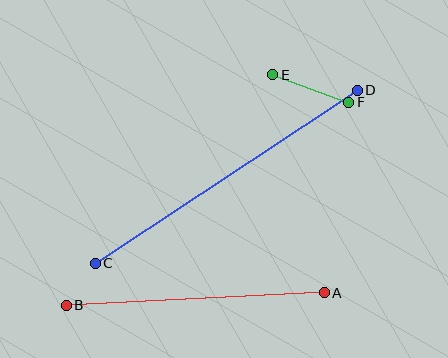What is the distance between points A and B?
The distance is approximately 259 pixels.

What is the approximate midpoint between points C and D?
The midpoint is at approximately (226, 177) pixels.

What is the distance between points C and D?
The distance is approximately 314 pixels.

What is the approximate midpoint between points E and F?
The midpoint is at approximately (311, 88) pixels.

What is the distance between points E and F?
The distance is approximately 81 pixels.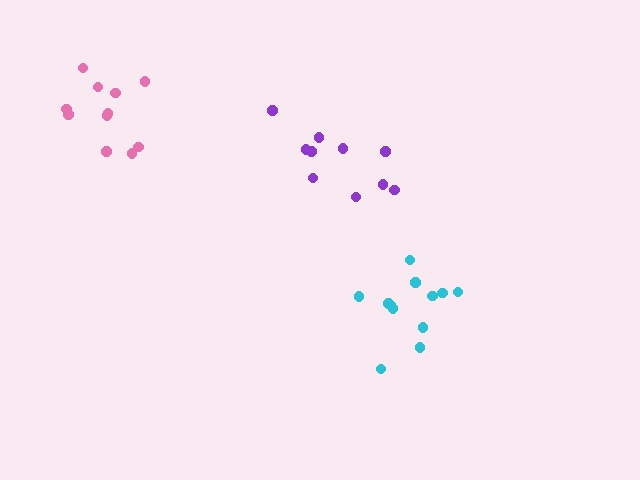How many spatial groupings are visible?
There are 3 spatial groupings.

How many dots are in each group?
Group 1: 10 dots, Group 2: 11 dots, Group 3: 12 dots (33 total).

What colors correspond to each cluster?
The clusters are colored: purple, pink, cyan.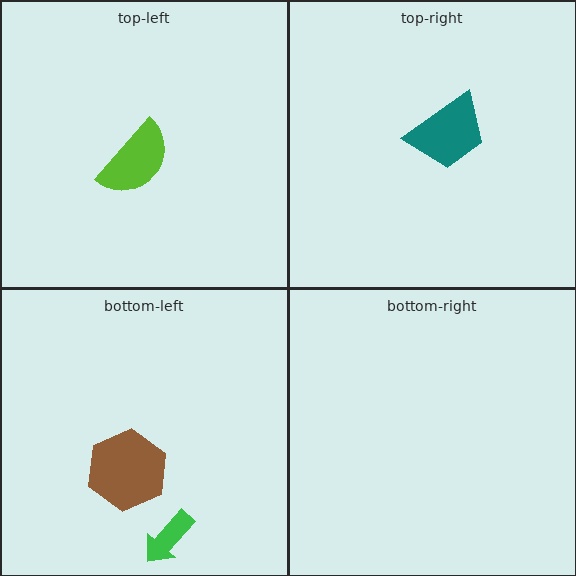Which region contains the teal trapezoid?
The top-right region.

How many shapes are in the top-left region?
1.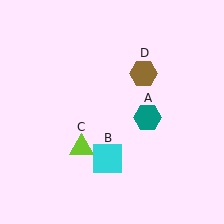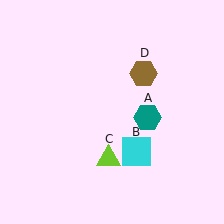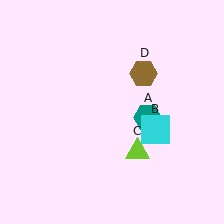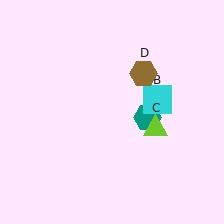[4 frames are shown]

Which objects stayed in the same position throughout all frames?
Teal hexagon (object A) and brown hexagon (object D) remained stationary.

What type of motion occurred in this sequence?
The cyan square (object B), lime triangle (object C) rotated counterclockwise around the center of the scene.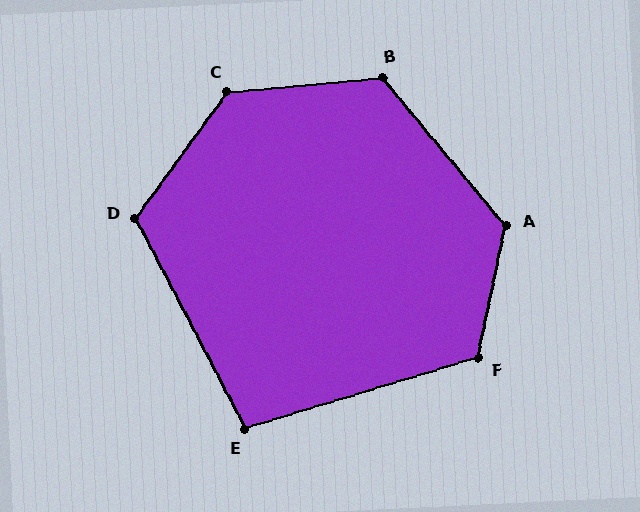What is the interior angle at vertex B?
Approximately 125 degrees (obtuse).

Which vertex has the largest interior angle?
C, at approximately 131 degrees.